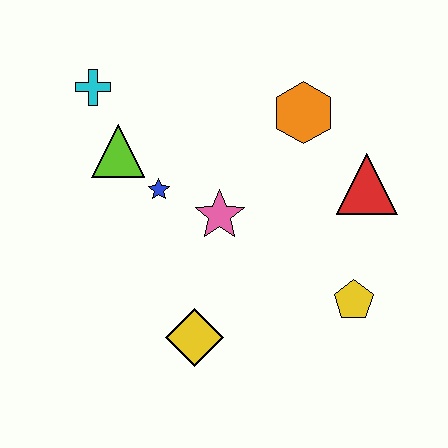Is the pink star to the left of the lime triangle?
No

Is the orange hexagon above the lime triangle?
Yes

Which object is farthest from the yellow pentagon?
The cyan cross is farthest from the yellow pentagon.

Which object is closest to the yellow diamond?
The pink star is closest to the yellow diamond.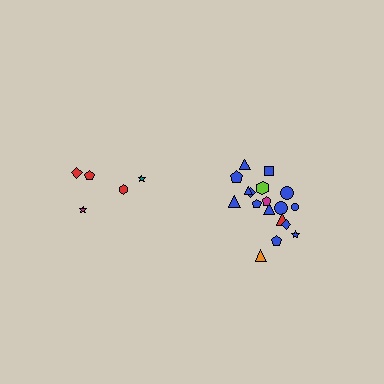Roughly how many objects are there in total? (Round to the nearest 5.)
Roughly 25 objects in total.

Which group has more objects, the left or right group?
The right group.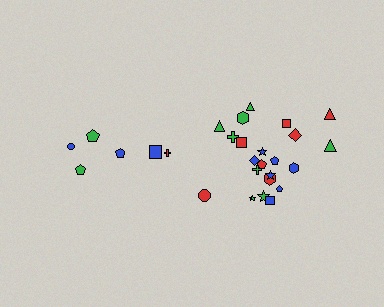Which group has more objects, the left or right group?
The right group.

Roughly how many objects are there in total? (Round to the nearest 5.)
Roughly 30 objects in total.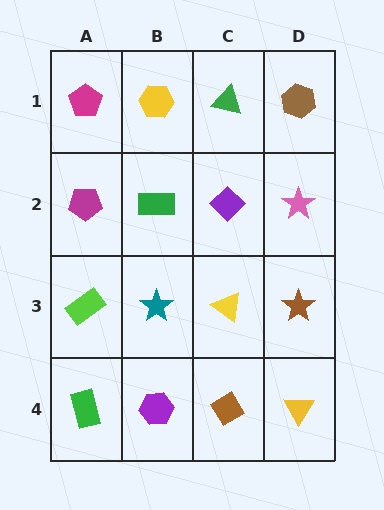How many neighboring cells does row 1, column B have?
3.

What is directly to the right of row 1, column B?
A green triangle.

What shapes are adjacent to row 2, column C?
A green triangle (row 1, column C), a yellow triangle (row 3, column C), a green rectangle (row 2, column B), a pink star (row 2, column D).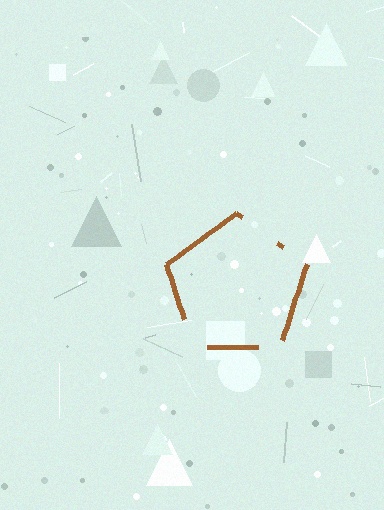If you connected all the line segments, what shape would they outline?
They would outline a pentagon.